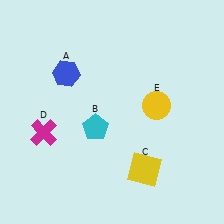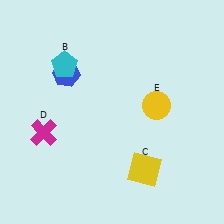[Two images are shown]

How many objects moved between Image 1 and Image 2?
1 object moved between the two images.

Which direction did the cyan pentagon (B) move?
The cyan pentagon (B) moved up.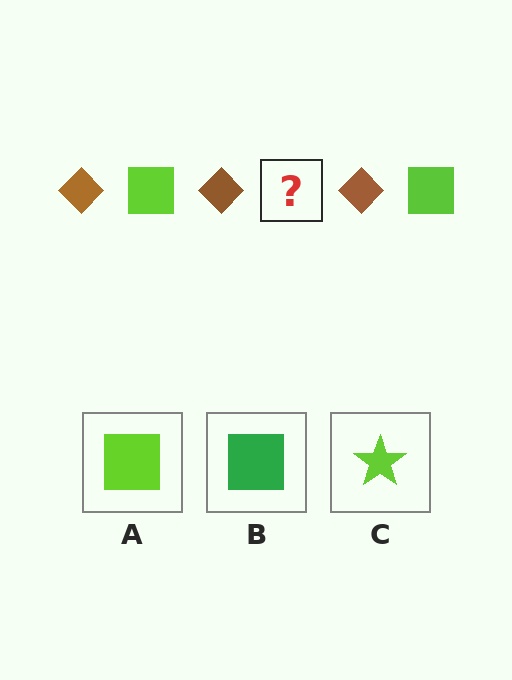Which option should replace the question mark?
Option A.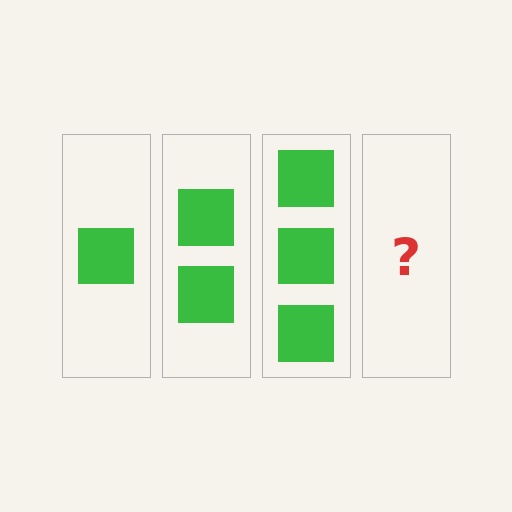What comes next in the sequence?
The next element should be 4 squares.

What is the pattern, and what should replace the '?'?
The pattern is that each step adds one more square. The '?' should be 4 squares.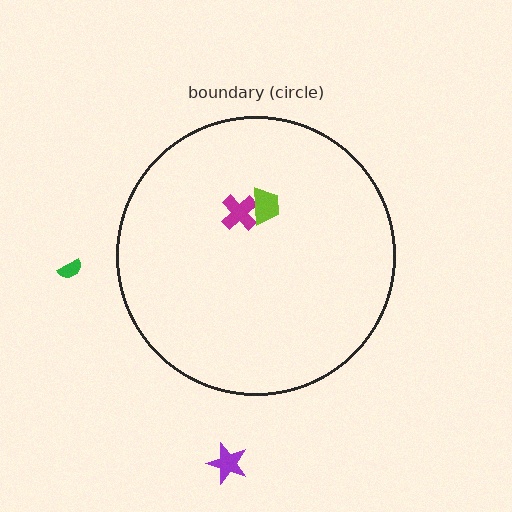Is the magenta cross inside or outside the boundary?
Inside.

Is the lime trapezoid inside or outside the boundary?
Inside.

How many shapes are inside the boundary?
2 inside, 2 outside.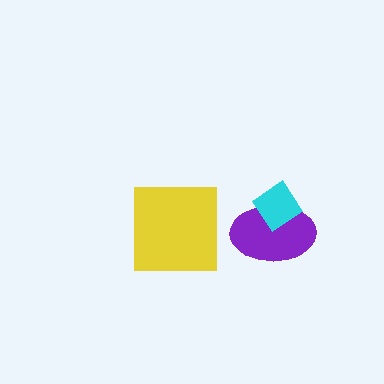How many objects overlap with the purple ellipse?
1 object overlaps with the purple ellipse.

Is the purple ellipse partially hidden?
Yes, it is partially covered by another shape.